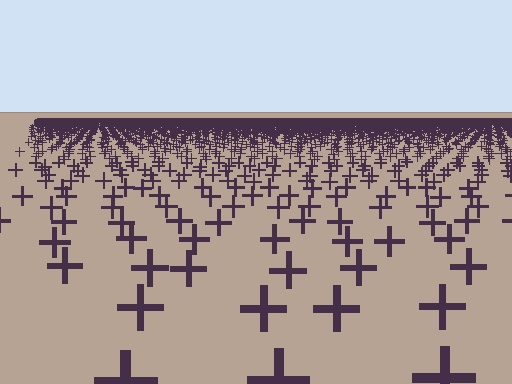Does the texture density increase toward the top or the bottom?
Density increases toward the top.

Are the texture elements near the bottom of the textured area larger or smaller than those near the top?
Larger. Near the bottom, elements are closer to the viewer and appear at a bigger on-screen size.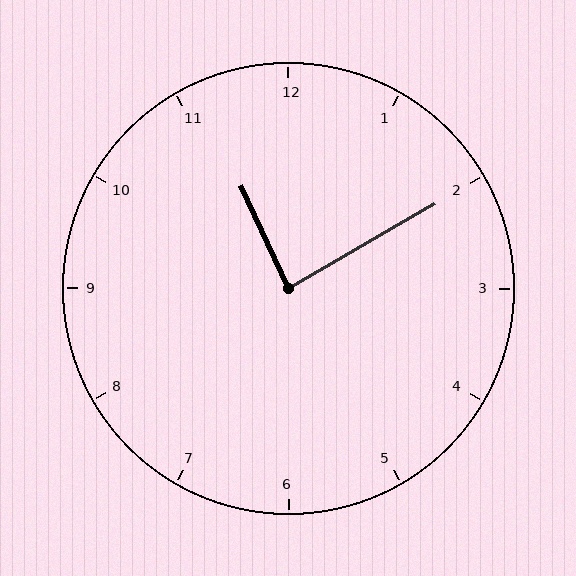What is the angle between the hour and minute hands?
Approximately 85 degrees.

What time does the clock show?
11:10.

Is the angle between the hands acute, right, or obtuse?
It is right.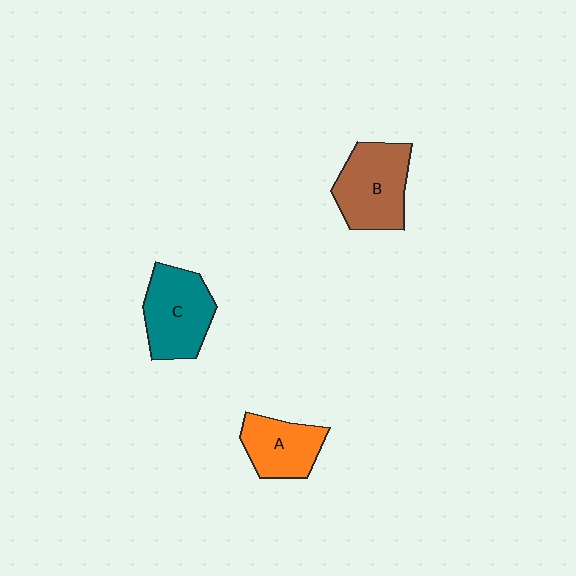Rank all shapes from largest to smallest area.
From largest to smallest: B (brown), C (teal), A (orange).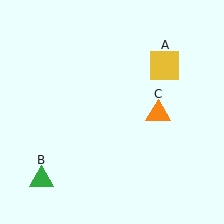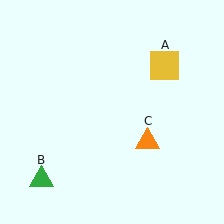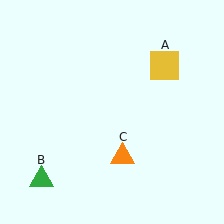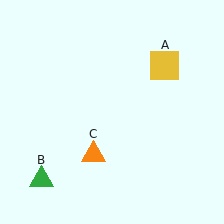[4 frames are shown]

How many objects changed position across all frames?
1 object changed position: orange triangle (object C).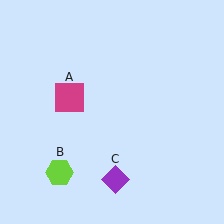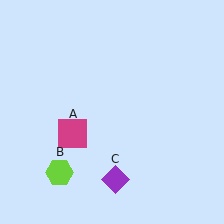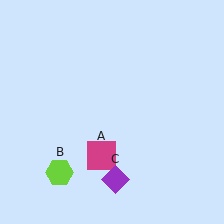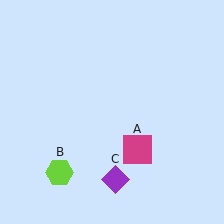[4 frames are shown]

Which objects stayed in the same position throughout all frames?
Lime hexagon (object B) and purple diamond (object C) remained stationary.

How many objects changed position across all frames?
1 object changed position: magenta square (object A).